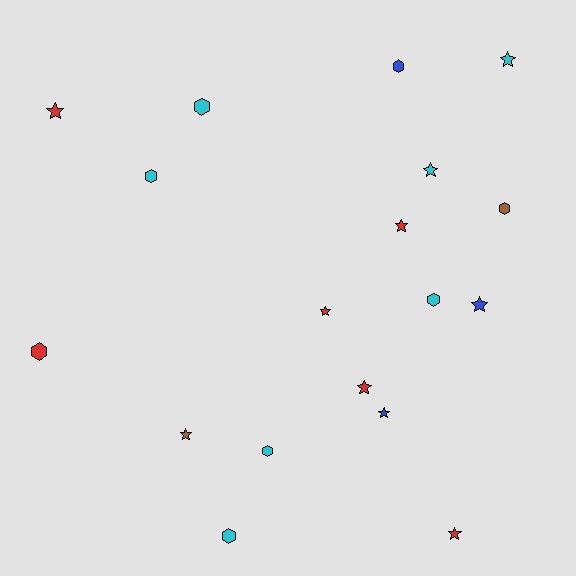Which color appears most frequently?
Cyan, with 7 objects.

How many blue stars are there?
There are 2 blue stars.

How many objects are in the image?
There are 18 objects.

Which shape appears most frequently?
Star, with 10 objects.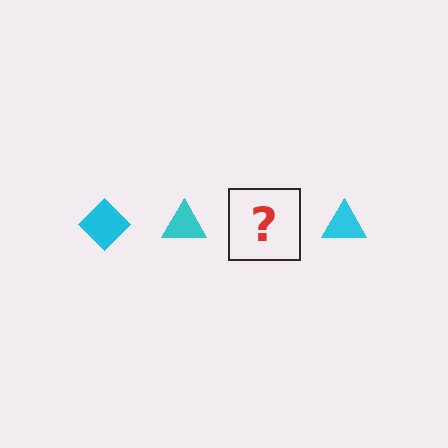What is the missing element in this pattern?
The missing element is a cyan diamond.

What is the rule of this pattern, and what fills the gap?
The rule is that the pattern cycles through diamond, triangle shapes in cyan. The gap should be filled with a cyan diamond.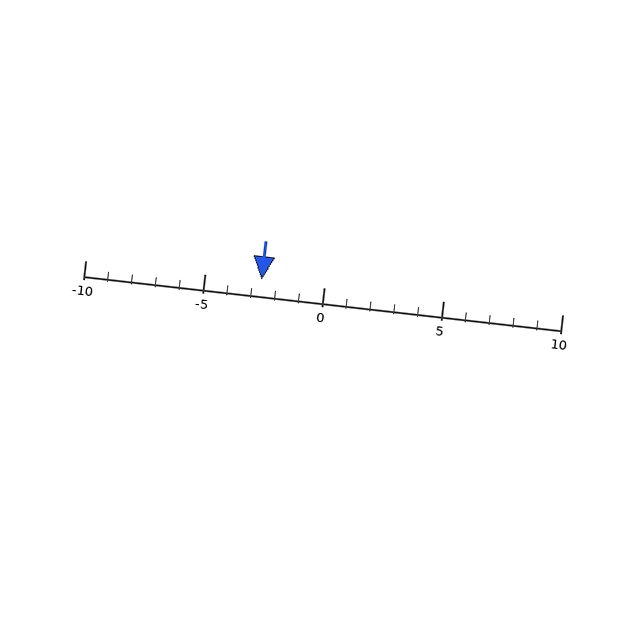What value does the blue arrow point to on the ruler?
The blue arrow points to approximately -3.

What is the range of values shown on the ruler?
The ruler shows values from -10 to 10.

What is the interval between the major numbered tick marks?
The major tick marks are spaced 5 units apart.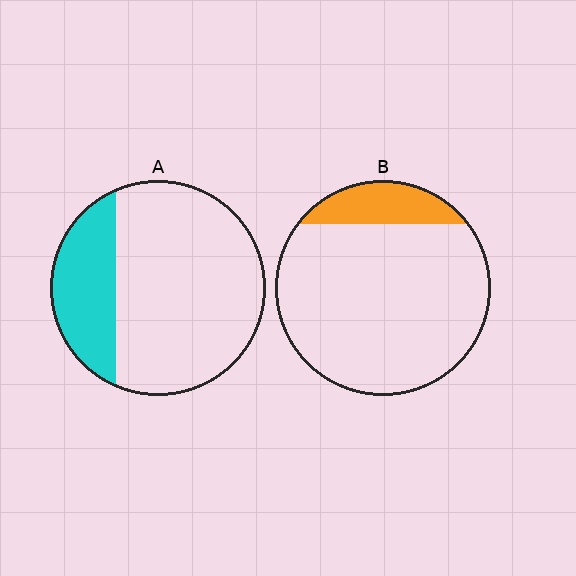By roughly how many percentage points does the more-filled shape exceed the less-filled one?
By roughly 10 percentage points (A over B).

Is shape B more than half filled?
No.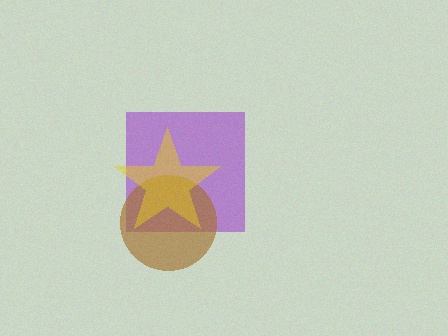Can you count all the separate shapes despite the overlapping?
Yes, there are 3 separate shapes.